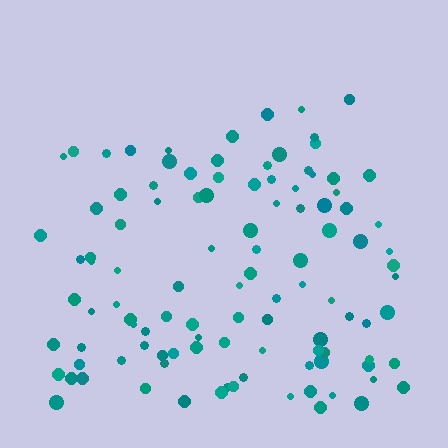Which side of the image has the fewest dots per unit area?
The top.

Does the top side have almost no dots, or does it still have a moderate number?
Still a moderate number, just noticeably fewer than the bottom.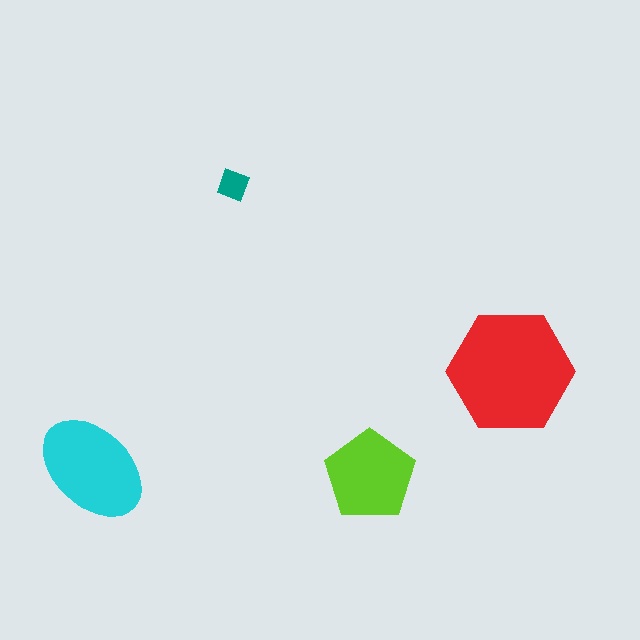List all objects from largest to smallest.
The red hexagon, the cyan ellipse, the lime pentagon, the teal diamond.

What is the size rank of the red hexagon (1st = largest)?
1st.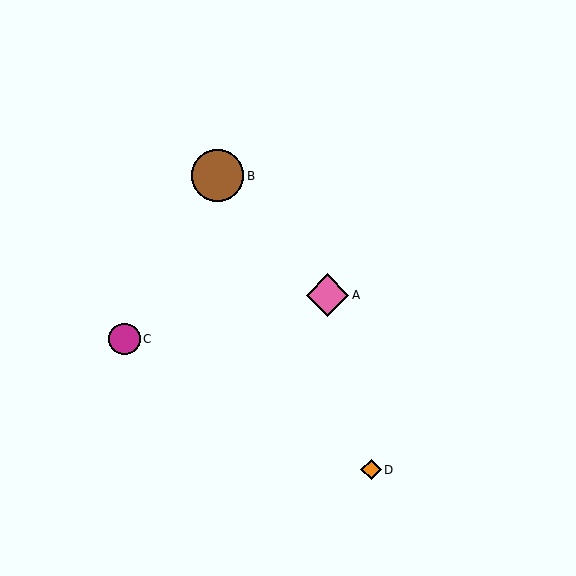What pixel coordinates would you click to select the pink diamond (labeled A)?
Click at (328, 295) to select the pink diamond A.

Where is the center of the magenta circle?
The center of the magenta circle is at (124, 339).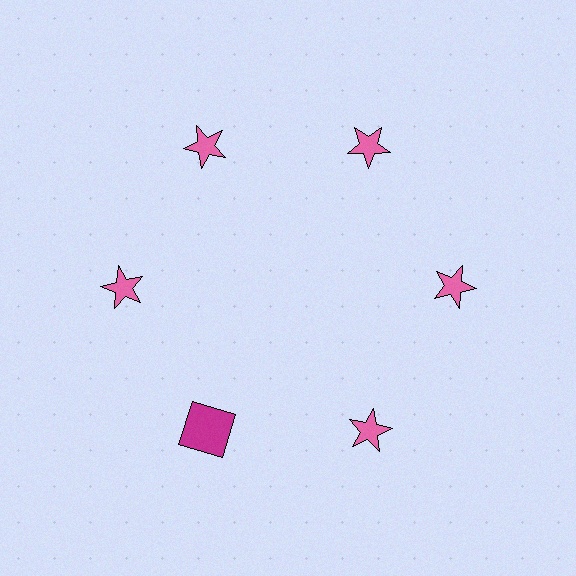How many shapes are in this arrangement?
There are 6 shapes arranged in a ring pattern.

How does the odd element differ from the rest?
It differs in both color (magenta instead of pink) and shape (square instead of star).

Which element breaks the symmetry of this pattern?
The magenta square at roughly the 7 o'clock position breaks the symmetry. All other shapes are pink stars.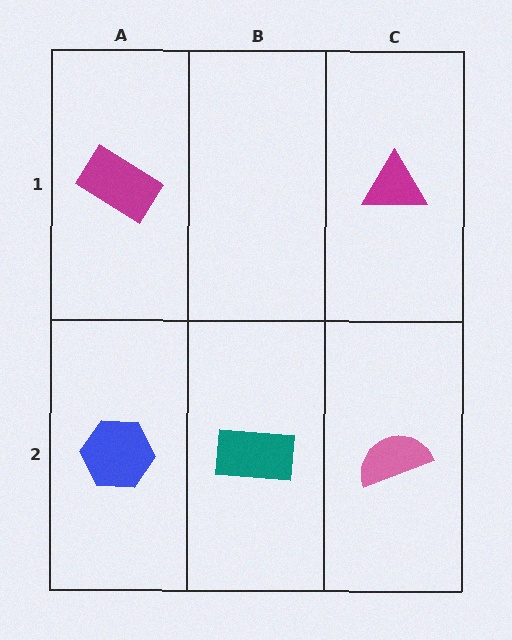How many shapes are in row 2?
3 shapes.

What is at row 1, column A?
A magenta rectangle.